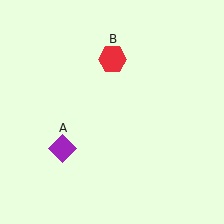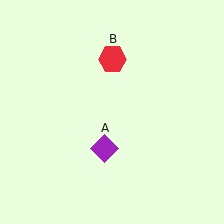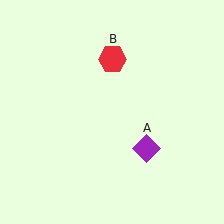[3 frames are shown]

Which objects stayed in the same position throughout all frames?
Red hexagon (object B) remained stationary.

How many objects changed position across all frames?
1 object changed position: purple diamond (object A).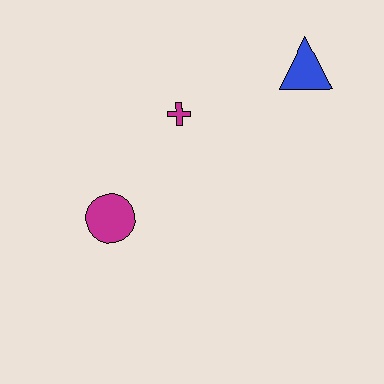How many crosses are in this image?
There is 1 cross.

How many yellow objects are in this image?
There are no yellow objects.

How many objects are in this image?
There are 3 objects.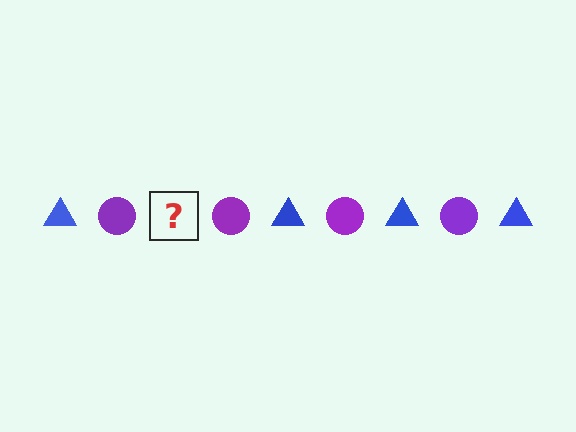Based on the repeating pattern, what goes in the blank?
The blank should be a blue triangle.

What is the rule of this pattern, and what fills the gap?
The rule is that the pattern alternates between blue triangle and purple circle. The gap should be filled with a blue triangle.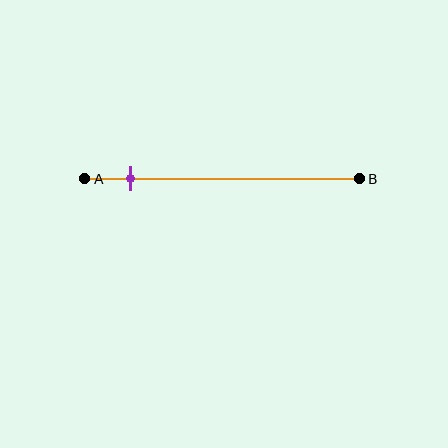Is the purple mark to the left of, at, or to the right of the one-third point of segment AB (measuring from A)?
The purple mark is to the left of the one-third point of segment AB.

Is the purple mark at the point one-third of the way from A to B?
No, the mark is at about 15% from A, not at the 33% one-third point.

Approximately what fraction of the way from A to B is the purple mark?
The purple mark is approximately 15% of the way from A to B.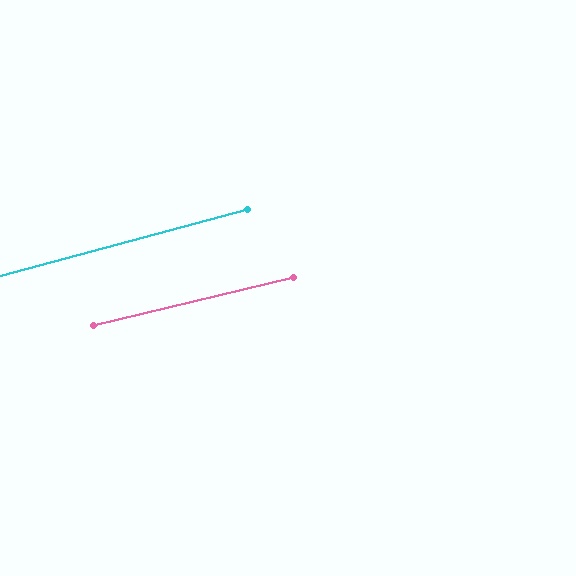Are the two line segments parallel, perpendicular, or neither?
Parallel — their directions differ by only 1.5°.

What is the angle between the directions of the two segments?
Approximately 2 degrees.